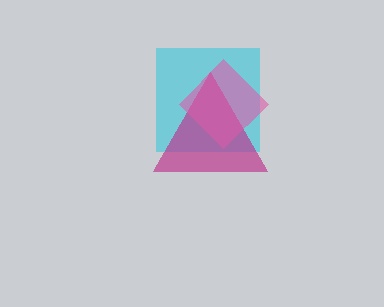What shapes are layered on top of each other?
The layered shapes are: a cyan square, a magenta triangle, a pink diamond.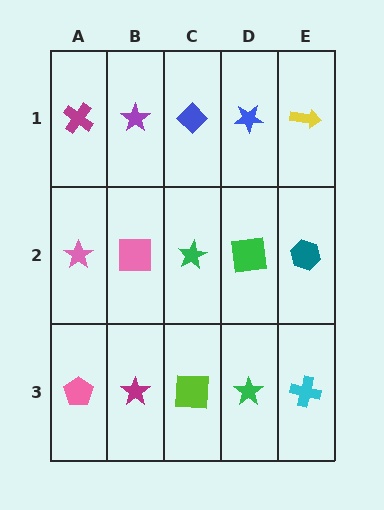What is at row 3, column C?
A lime square.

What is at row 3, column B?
A magenta star.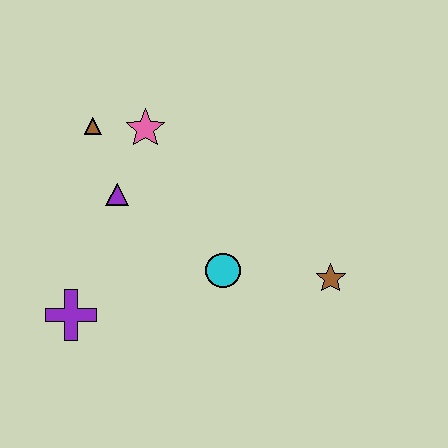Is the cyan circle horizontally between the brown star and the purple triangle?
Yes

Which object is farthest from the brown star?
The brown triangle is farthest from the brown star.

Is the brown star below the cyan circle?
Yes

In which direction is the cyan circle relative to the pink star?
The cyan circle is below the pink star.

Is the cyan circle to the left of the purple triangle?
No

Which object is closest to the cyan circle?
The brown star is closest to the cyan circle.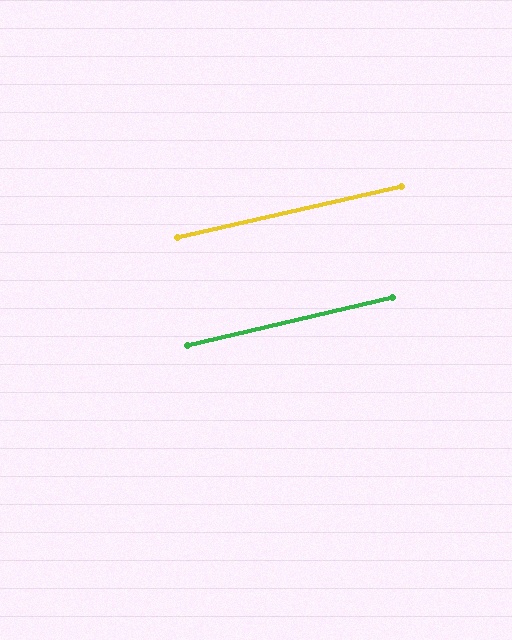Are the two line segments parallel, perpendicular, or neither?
Parallel — their directions differ by only 0.3°.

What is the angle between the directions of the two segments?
Approximately 0 degrees.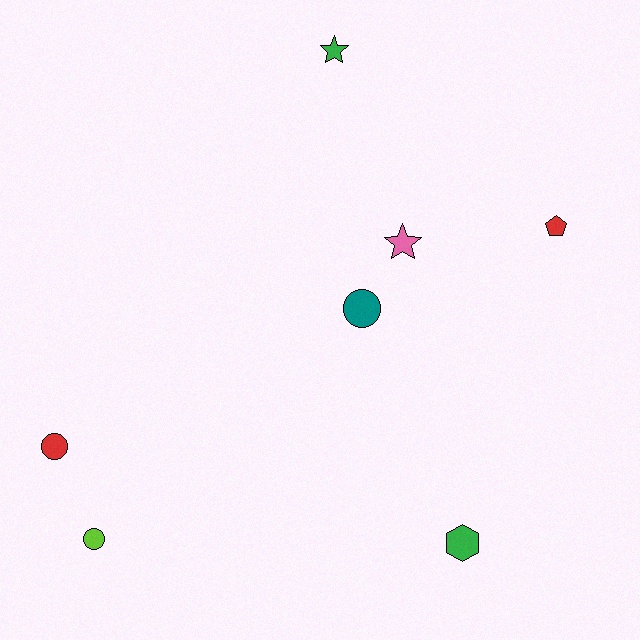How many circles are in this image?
There are 3 circles.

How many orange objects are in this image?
There are no orange objects.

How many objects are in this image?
There are 7 objects.